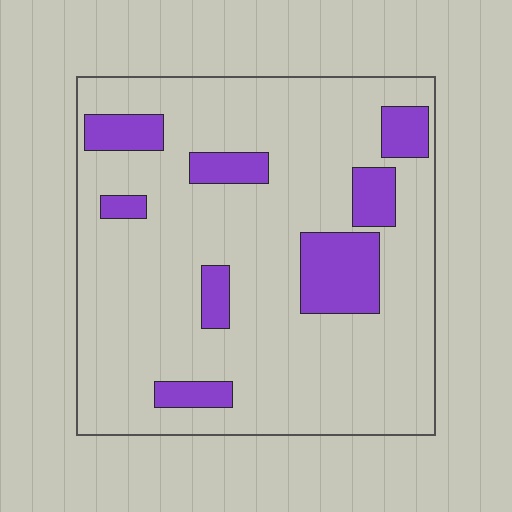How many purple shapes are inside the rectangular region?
8.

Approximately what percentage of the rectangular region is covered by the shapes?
Approximately 15%.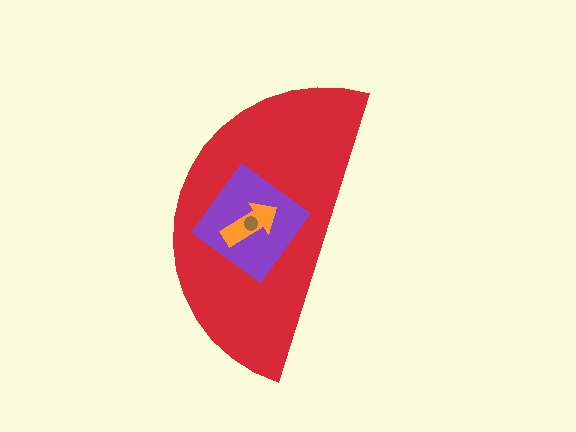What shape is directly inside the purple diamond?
The orange arrow.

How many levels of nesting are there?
4.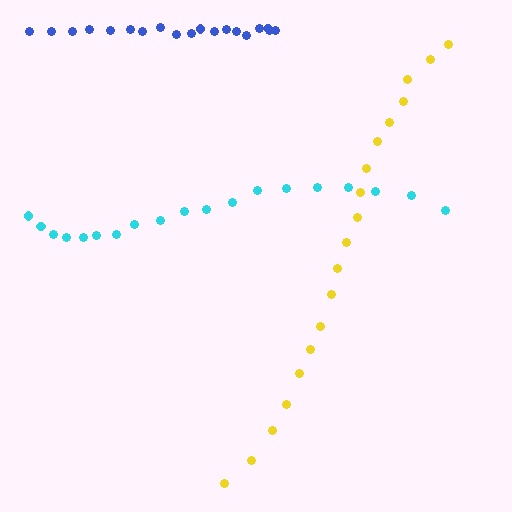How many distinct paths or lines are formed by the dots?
There are 3 distinct paths.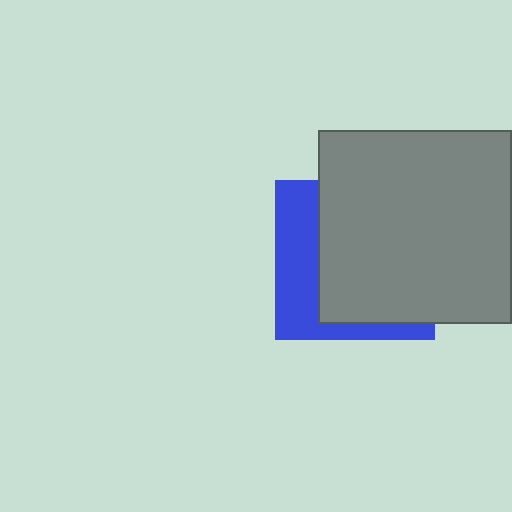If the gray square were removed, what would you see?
You would see the complete blue square.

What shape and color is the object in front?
The object in front is a gray square.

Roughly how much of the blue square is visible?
A small part of it is visible (roughly 34%).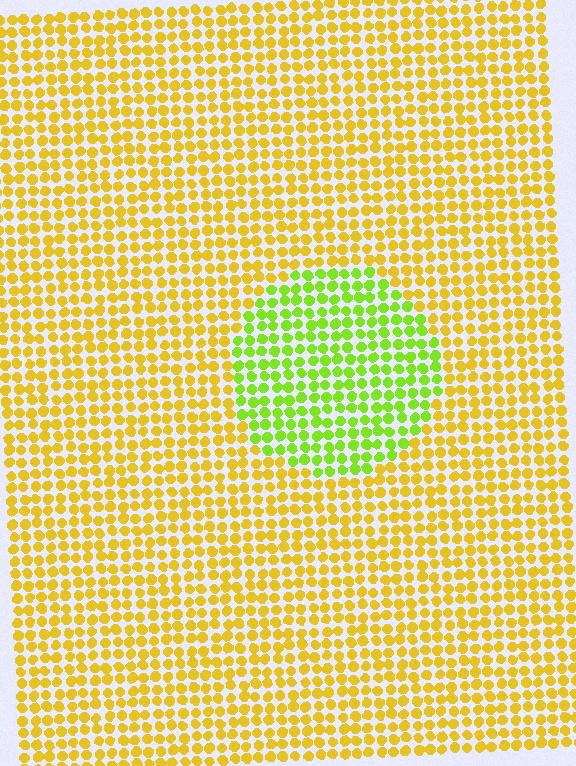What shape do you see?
I see a circle.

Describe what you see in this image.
The image is filled with small yellow elements in a uniform arrangement. A circle-shaped region is visible where the elements are tinted to a slightly different hue, forming a subtle color boundary.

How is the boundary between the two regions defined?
The boundary is defined purely by a slight shift in hue (about 43 degrees). Spacing, size, and orientation are identical on both sides.